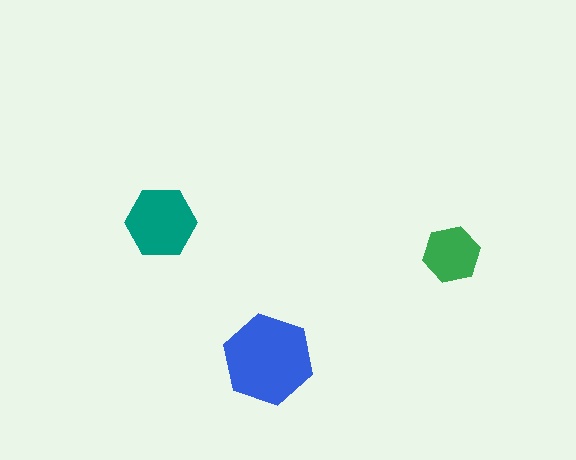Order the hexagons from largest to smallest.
the blue one, the teal one, the green one.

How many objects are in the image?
There are 3 objects in the image.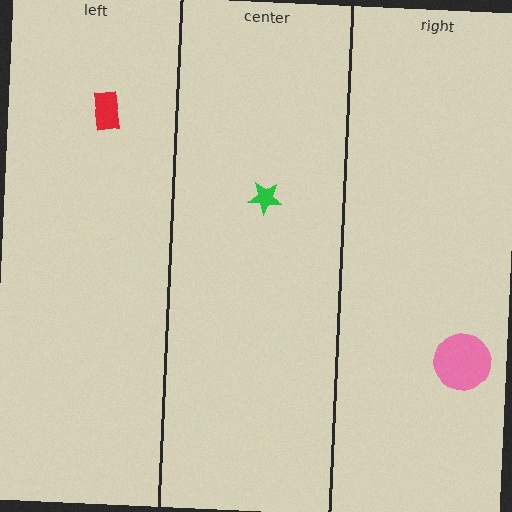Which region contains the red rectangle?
The left region.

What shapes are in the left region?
The red rectangle.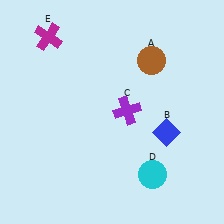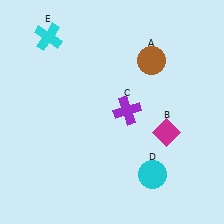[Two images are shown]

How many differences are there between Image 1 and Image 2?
There are 2 differences between the two images.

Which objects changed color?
B changed from blue to magenta. E changed from magenta to cyan.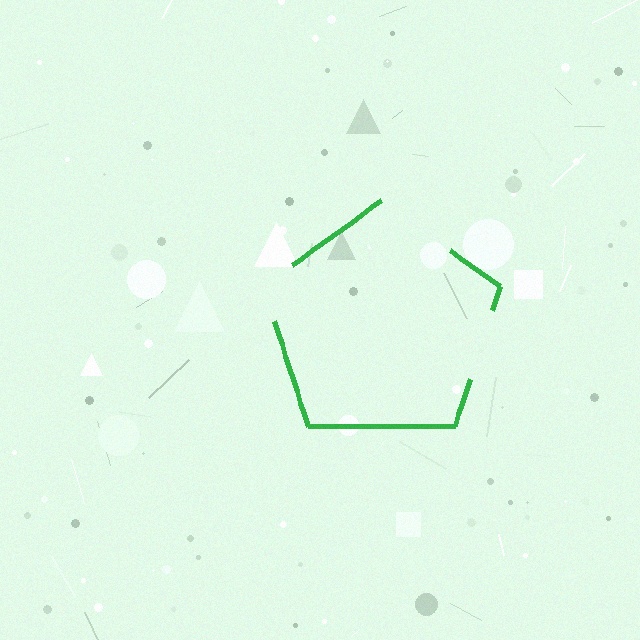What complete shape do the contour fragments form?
The contour fragments form a pentagon.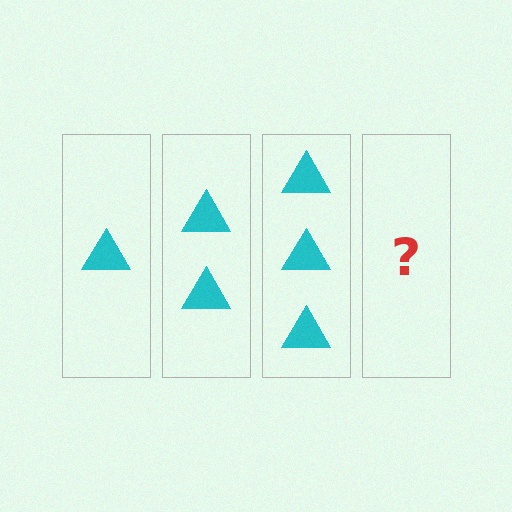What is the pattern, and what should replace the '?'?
The pattern is that each step adds one more triangle. The '?' should be 4 triangles.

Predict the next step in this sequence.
The next step is 4 triangles.